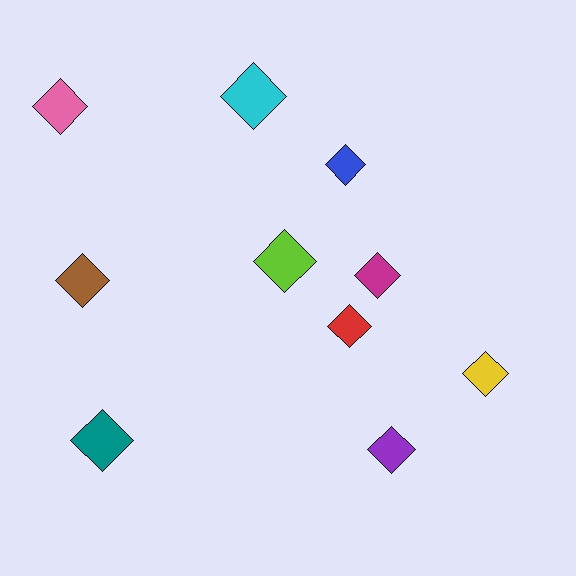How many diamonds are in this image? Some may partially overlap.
There are 10 diamonds.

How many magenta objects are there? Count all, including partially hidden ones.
There is 1 magenta object.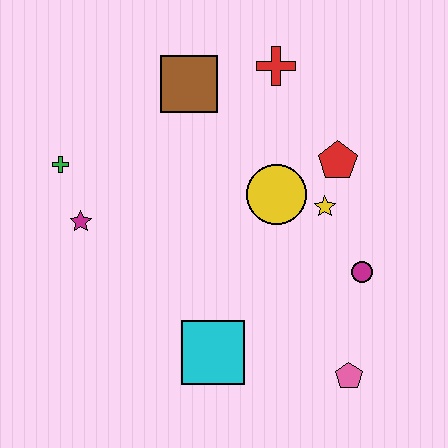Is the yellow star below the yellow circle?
Yes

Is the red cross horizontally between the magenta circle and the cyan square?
Yes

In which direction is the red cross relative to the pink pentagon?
The red cross is above the pink pentagon.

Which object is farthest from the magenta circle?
The green cross is farthest from the magenta circle.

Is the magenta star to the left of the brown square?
Yes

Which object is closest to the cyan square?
The pink pentagon is closest to the cyan square.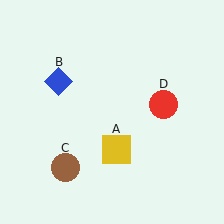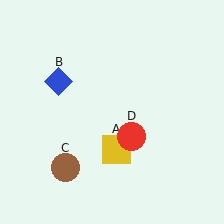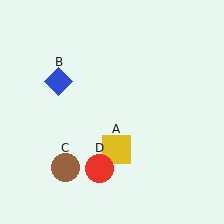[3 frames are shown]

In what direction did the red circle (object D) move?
The red circle (object D) moved down and to the left.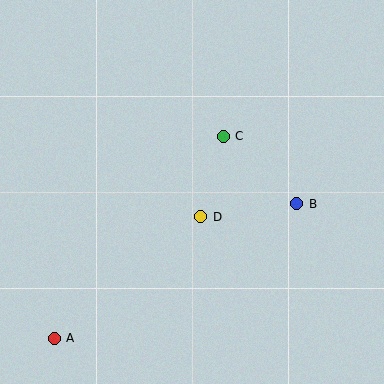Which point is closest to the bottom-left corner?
Point A is closest to the bottom-left corner.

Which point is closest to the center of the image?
Point D at (201, 217) is closest to the center.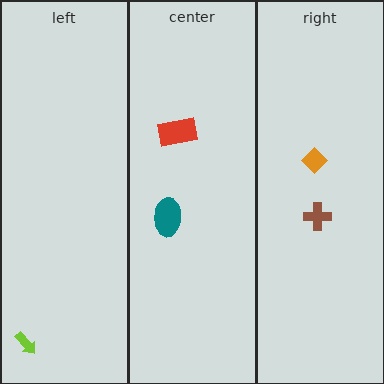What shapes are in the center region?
The red rectangle, the teal ellipse.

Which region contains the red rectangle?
The center region.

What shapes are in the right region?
The brown cross, the orange diamond.